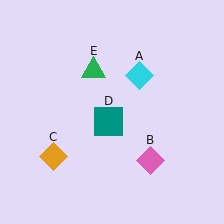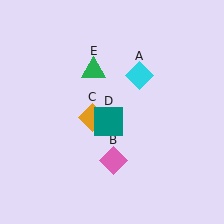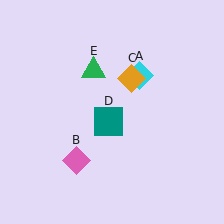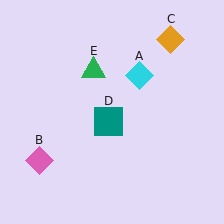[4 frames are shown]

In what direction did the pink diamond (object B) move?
The pink diamond (object B) moved left.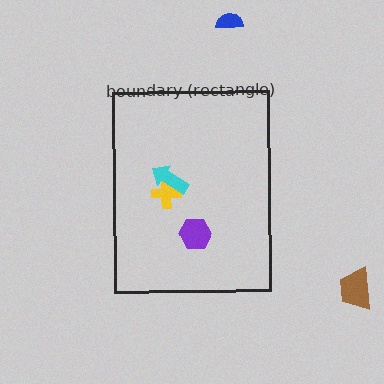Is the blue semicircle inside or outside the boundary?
Outside.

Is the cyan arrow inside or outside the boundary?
Inside.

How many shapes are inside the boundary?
3 inside, 2 outside.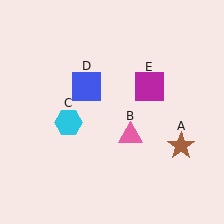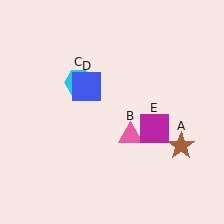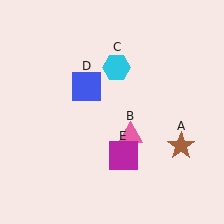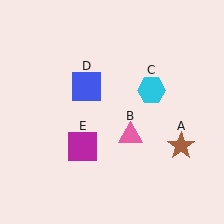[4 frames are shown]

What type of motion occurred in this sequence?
The cyan hexagon (object C), magenta square (object E) rotated clockwise around the center of the scene.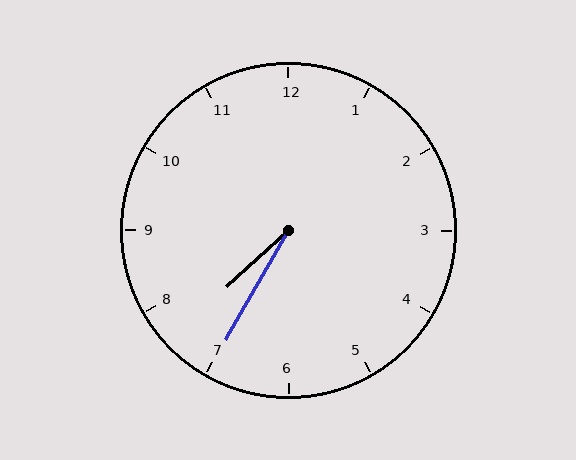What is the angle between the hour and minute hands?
Approximately 18 degrees.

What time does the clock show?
7:35.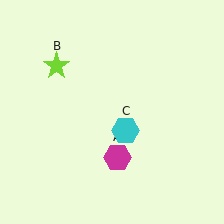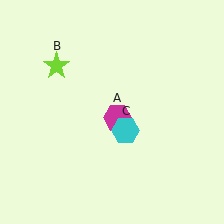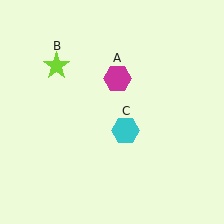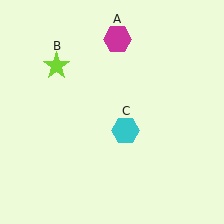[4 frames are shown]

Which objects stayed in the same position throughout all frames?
Lime star (object B) and cyan hexagon (object C) remained stationary.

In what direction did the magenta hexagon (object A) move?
The magenta hexagon (object A) moved up.